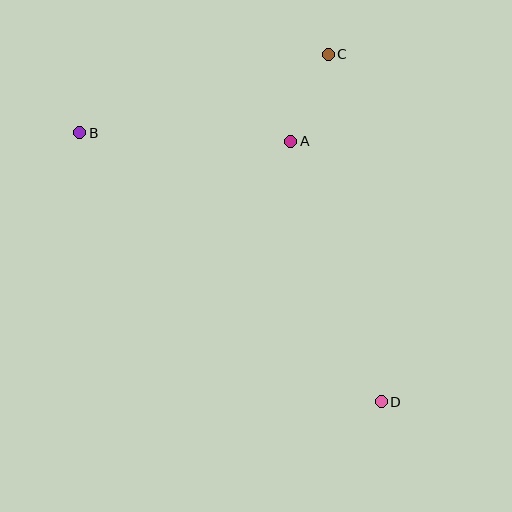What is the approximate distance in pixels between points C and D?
The distance between C and D is approximately 352 pixels.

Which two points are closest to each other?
Points A and C are closest to each other.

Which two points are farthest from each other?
Points B and D are farthest from each other.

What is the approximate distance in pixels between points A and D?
The distance between A and D is approximately 276 pixels.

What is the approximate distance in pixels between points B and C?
The distance between B and C is approximately 261 pixels.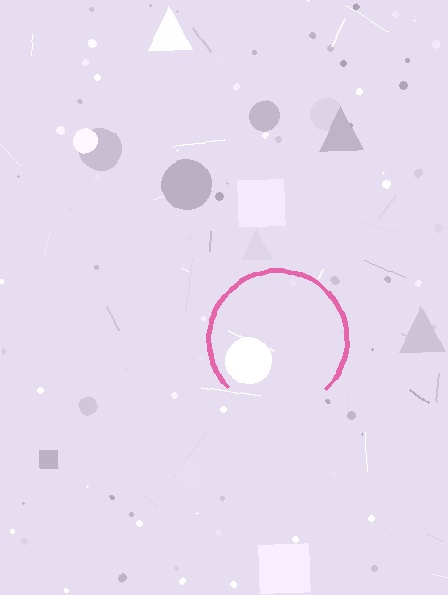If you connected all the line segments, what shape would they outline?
They would outline a circle.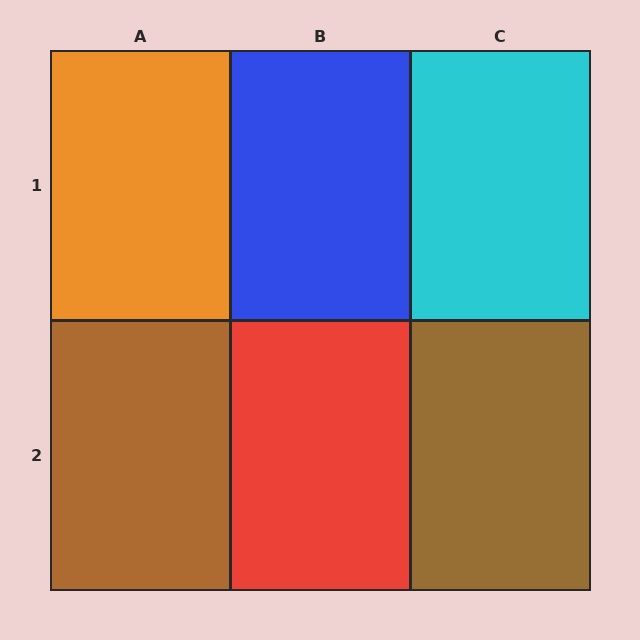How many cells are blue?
1 cell is blue.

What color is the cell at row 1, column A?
Orange.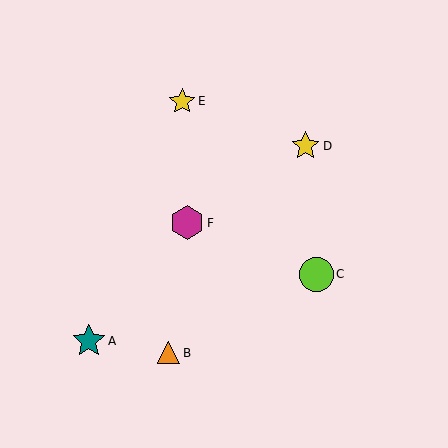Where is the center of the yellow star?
The center of the yellow star is at (306, 146).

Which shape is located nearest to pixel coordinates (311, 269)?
The lime circle (labeled C) at (316, 274) is nearest to that location.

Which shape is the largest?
The lime circle (labeled C) is the largest.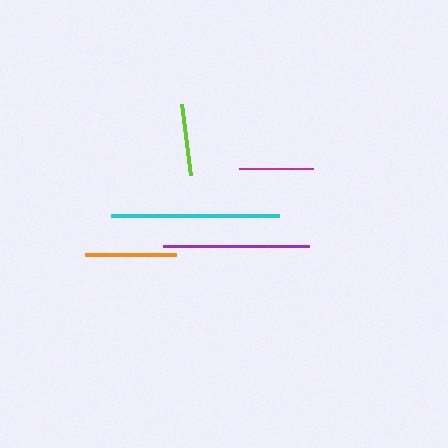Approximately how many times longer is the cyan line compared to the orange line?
The cyan line is approximately 1.8 times the length of the orange line.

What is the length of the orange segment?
The orange segment is approximately 91 pixels long.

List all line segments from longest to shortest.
From longest to shortest: cyan, purple, orange, magenta, lime.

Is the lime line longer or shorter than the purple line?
The purple line is longer than the lime line.